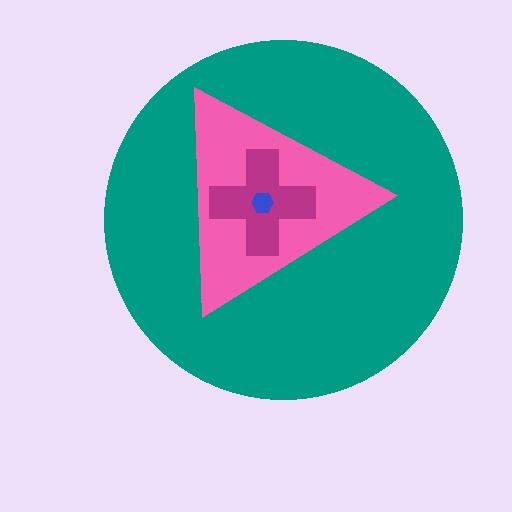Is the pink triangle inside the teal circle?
Yes.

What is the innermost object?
The blue hexagon.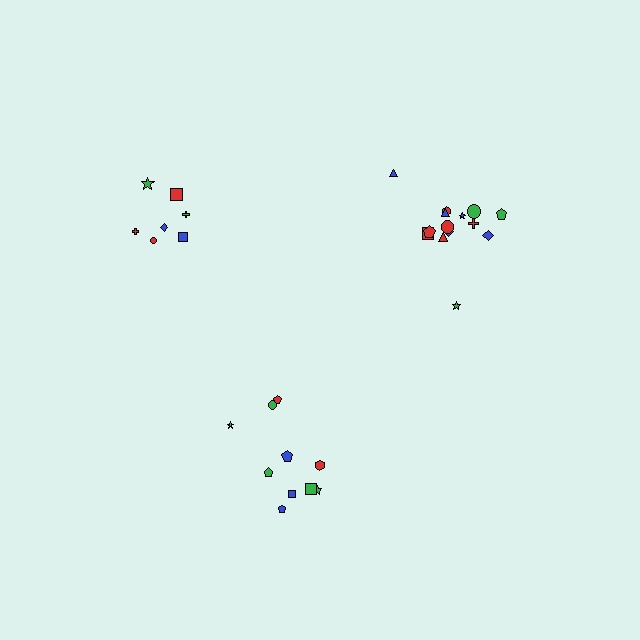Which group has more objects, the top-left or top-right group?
The top-right group.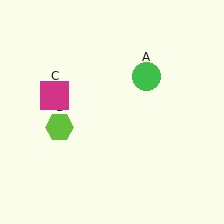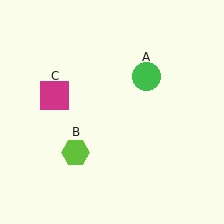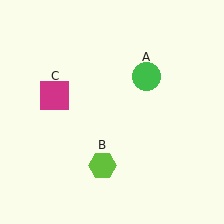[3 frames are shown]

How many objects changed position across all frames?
1 object changed position: lime hexagon (object B).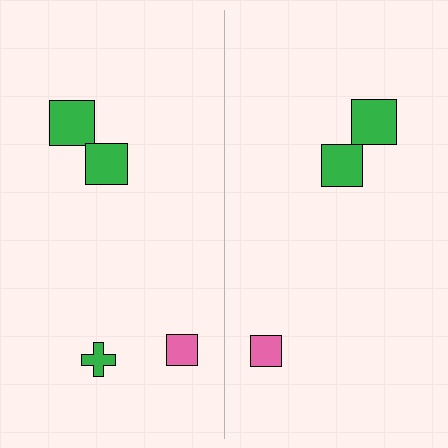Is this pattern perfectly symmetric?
No, the pattern is not perfectly symmetric. A green cross is missing from the right side.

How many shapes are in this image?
There are 7 shapes in this image.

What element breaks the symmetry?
A green cross is missing from the right side.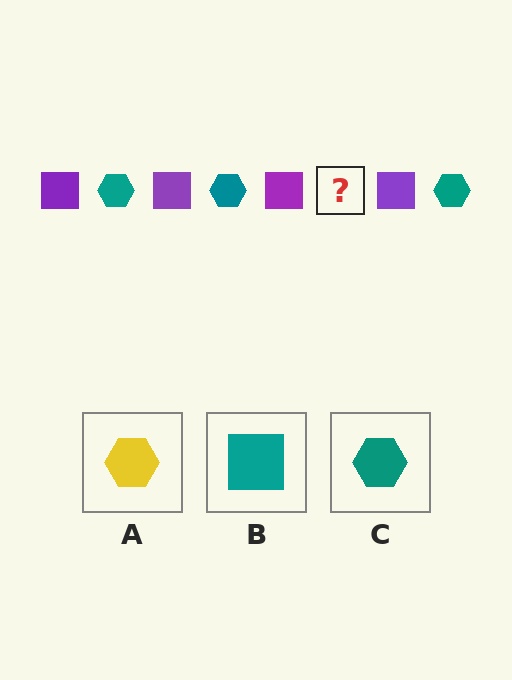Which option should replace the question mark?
Option C.